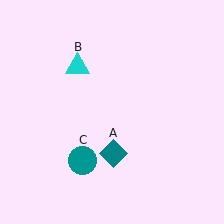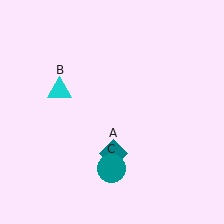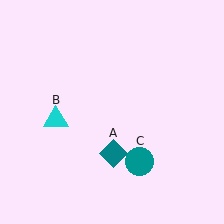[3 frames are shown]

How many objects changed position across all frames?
2 objects changed position: cyan triangle (object B), teal circle (object C).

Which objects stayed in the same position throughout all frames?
Teal diamond (object A) remained stationary.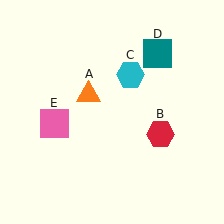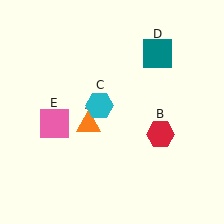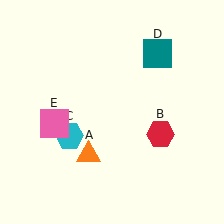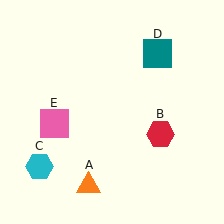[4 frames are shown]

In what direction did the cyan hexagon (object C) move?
The cyan hexagon (object C) moved down and to the left.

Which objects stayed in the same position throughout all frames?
Red hexagon (object B) and teal square (object D) and pink square (object E) remained stationary.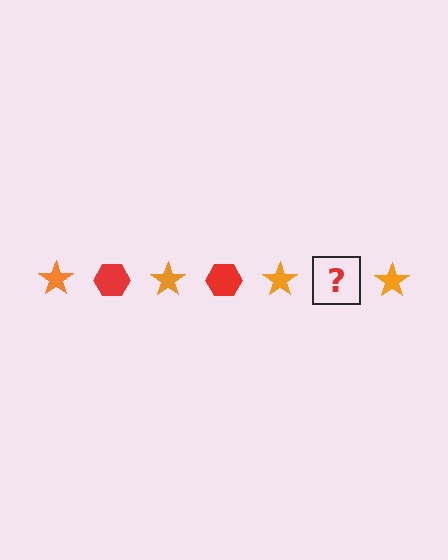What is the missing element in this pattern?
The missing element is a red hexagon.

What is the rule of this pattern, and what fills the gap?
The rule is that the pattern alternates between orange star and red hexagon. The gap should be filled with a red hexagon.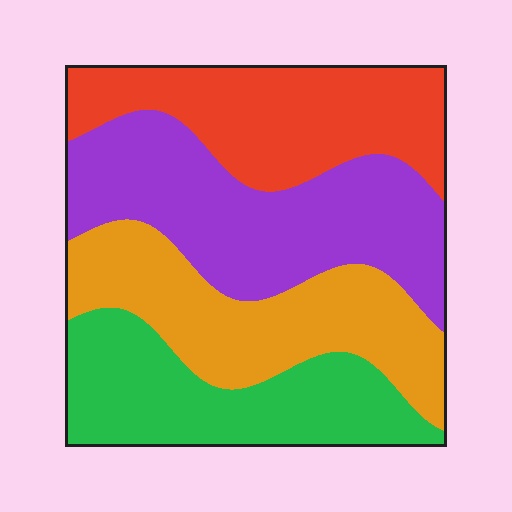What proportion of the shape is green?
Green covers about 20% of the shape.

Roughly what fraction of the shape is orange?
Orange covers 24% of the shape.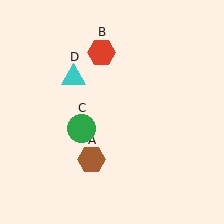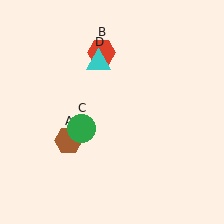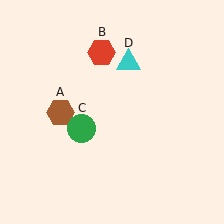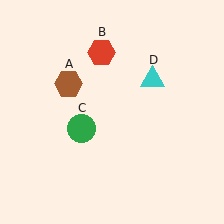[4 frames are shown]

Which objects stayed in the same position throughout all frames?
Red hexagon (object B) and green circle (object C) remained stationary.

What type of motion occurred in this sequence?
The brown hexagon (object A), cyan triangle (object D) rotated clockwise around the center of the scene.